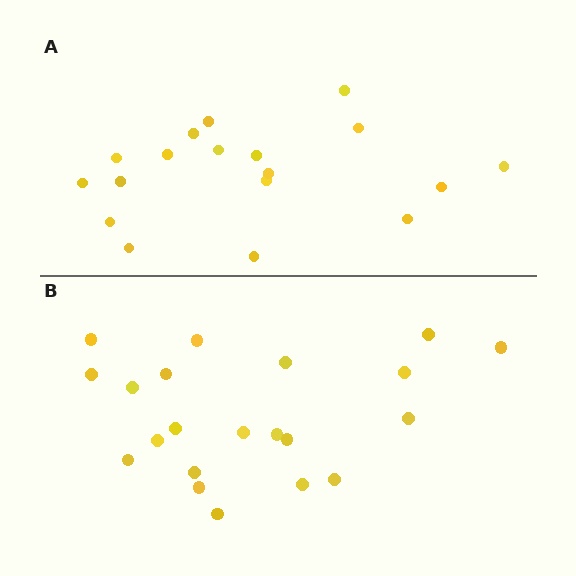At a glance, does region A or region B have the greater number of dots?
Region B (the bottom region) has more dots.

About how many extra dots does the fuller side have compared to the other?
Region B has just a few more — roughly 2 or 3 more dots than region A.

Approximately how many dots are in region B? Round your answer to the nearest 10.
About 20 dots. (The exact count is 21, which rounds to 20.)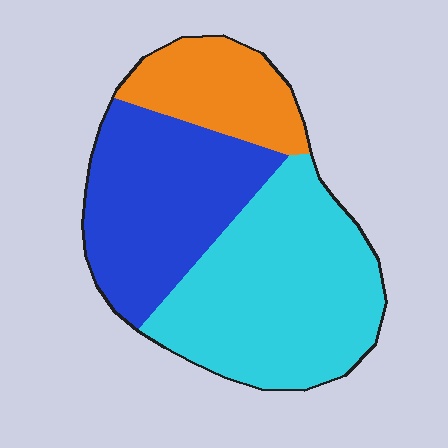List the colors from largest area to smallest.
From largest to smallest: cyan, blue, orange.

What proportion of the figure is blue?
Blue takes up between a quarter and a half of the figure.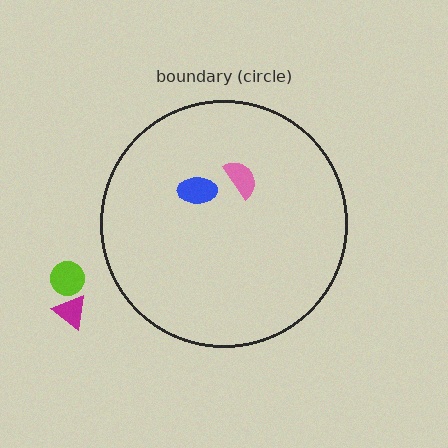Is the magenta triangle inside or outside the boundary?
Outside.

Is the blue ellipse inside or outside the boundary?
Inside.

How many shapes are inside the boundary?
2 inside, 2 outside.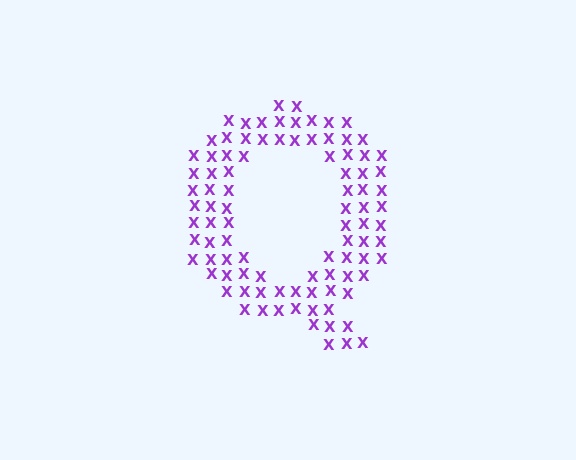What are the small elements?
The small elements are letter X's.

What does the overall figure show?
The overall figure shows the letter Q.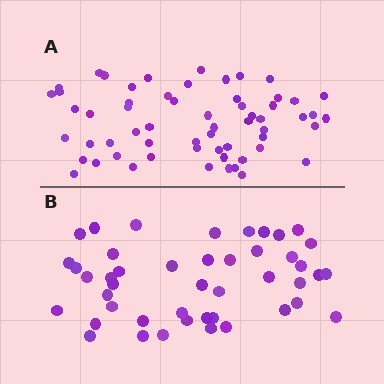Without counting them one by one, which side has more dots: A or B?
Region A (the top region) has more dots.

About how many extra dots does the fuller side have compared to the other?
Region A has approximately 15 more dots than region B.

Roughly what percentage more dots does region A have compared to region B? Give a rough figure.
About 35% more.